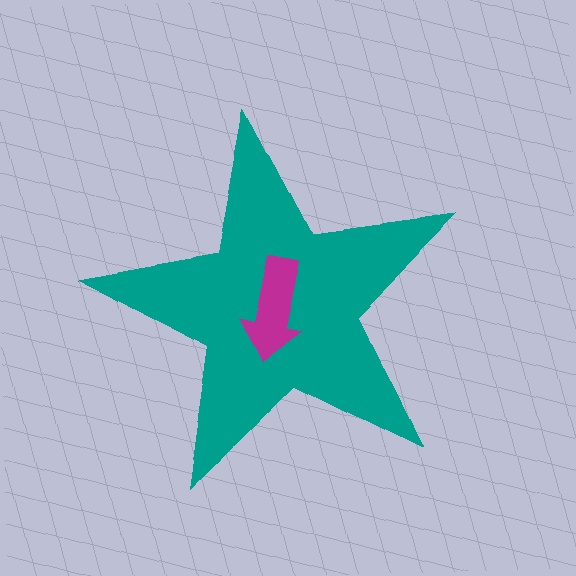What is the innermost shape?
The magenta arrow.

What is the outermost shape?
The teal star.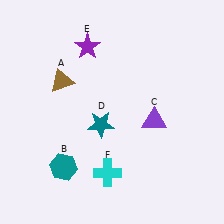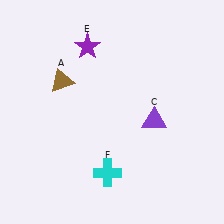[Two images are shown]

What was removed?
The teal hexagon (B), the teal star (D) were removed in Image 2.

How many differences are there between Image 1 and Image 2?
There are 2 differences between the two images.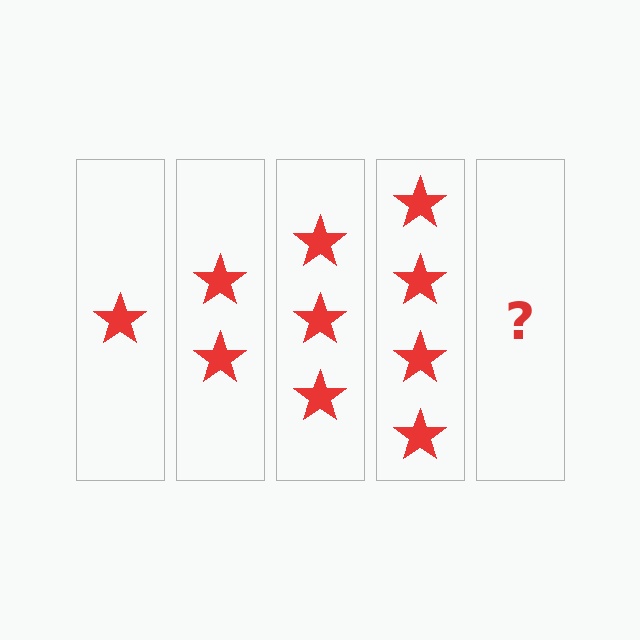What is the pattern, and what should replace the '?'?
The pattern is that each step adds one more star. The '?' should be 5 stars.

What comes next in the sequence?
The next element should be 5 stars.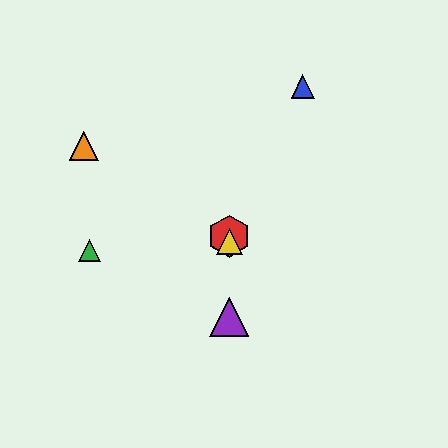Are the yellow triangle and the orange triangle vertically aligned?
No, the yellow triangle is at x≈229 and the orange triangle is at x≈84.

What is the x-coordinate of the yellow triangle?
The yellow triangle is at x≈229.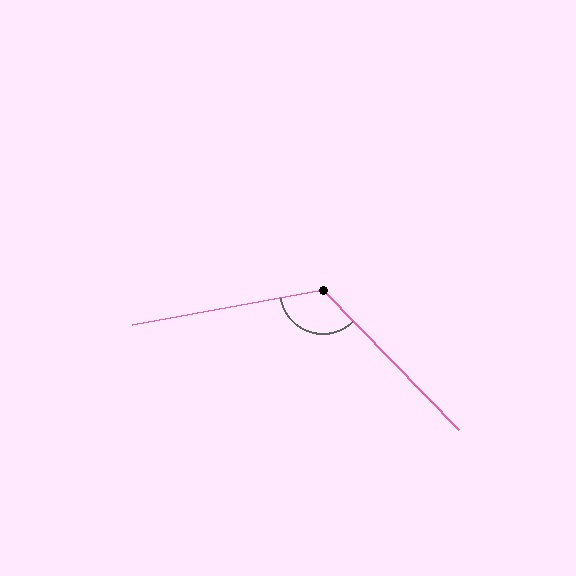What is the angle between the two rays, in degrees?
Approximately 124 degrees.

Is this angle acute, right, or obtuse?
It is obtuse.